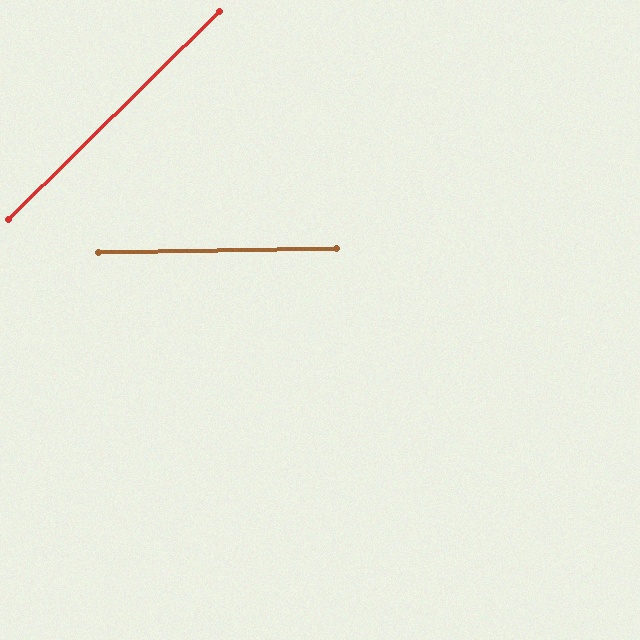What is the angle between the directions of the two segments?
Approximately 44 degrees.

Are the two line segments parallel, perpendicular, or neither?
Neither parallel nor perpendicular — they differ by about 44°.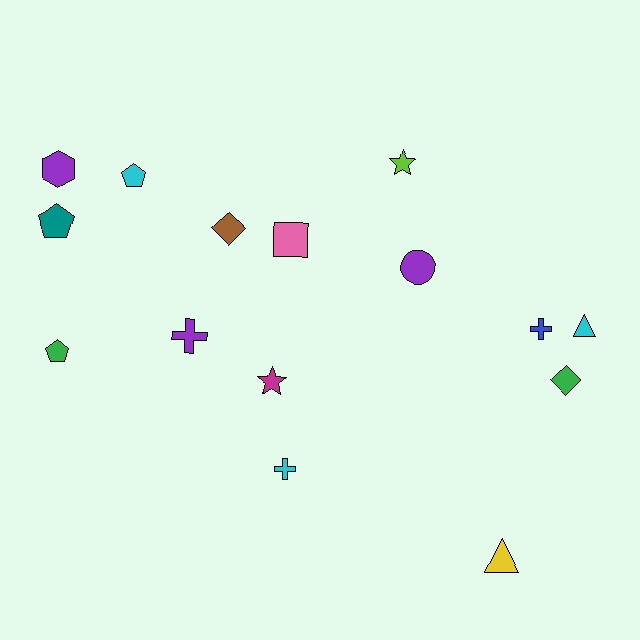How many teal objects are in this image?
There is 1 teal object.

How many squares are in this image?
There is 1 square.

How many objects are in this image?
There are 15 objects.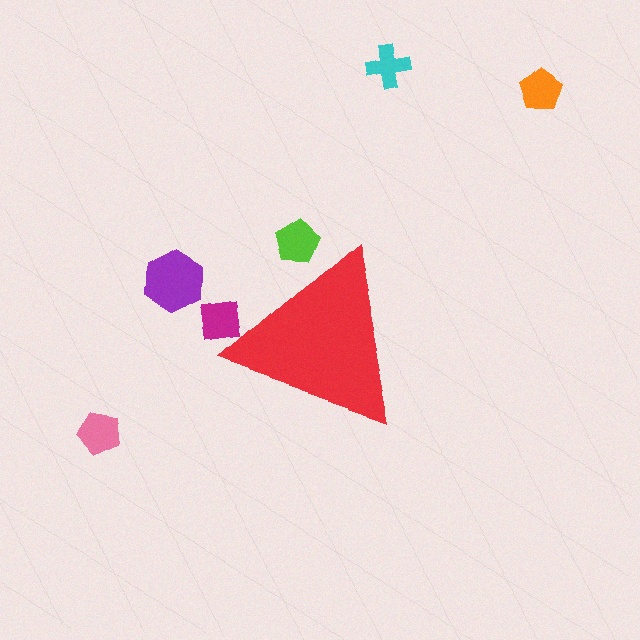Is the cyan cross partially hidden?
No, the cyan cross is fully visible.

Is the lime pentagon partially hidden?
Yes, the lime pentagon is partially hidden behind the red triangle.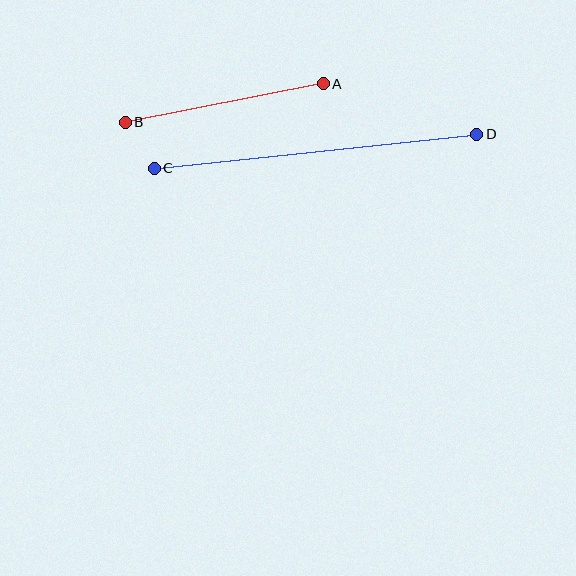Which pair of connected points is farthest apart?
Points C and D are farthest apart.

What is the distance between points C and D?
The distance is approximately 325 pixels.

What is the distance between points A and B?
The distance is approximately 202 pixels.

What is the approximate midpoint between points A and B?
The midpoint is at approximately (224, 103) pixels.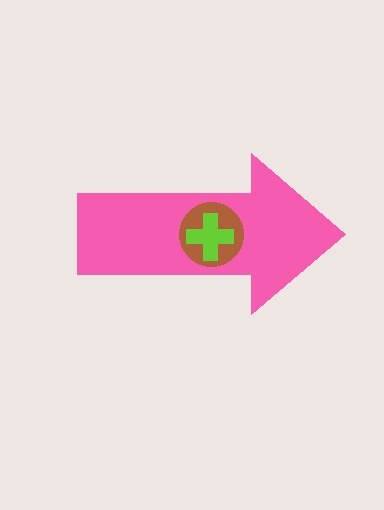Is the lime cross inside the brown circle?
Yes.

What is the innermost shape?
The lime cross.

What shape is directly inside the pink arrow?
The brown circle.